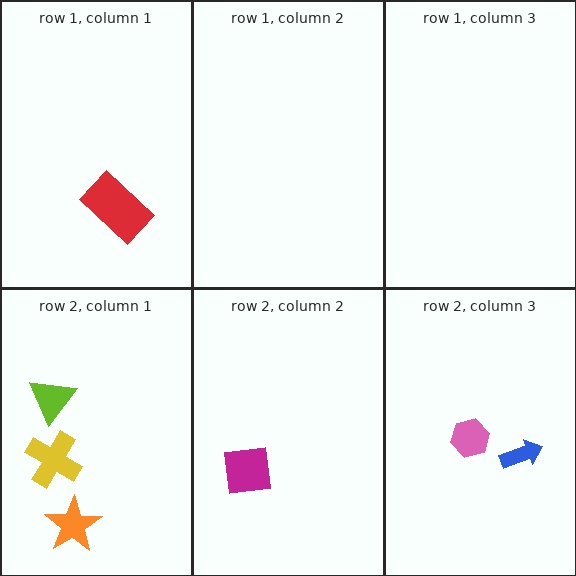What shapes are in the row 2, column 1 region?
The orange star, the yellow cross, the lime triangle.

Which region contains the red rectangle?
The row 1, column 1 region.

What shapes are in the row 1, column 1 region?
The red rectangle.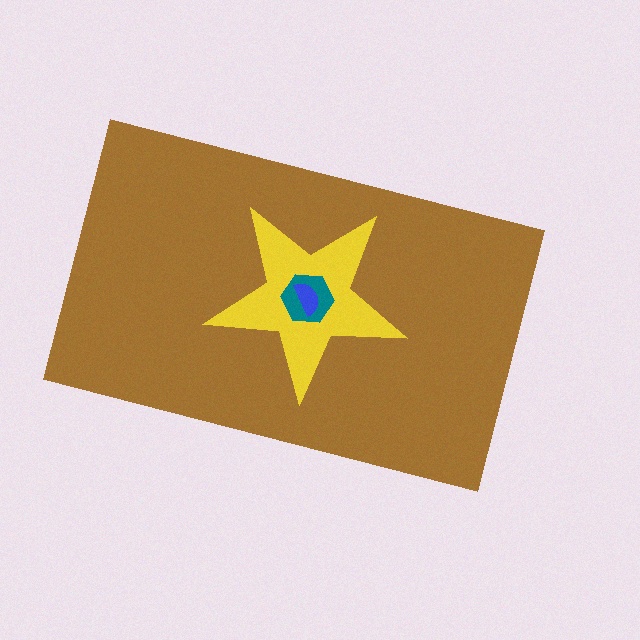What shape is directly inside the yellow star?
The teal hexagon.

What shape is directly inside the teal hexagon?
The blue semicircle.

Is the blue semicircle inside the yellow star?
Yes.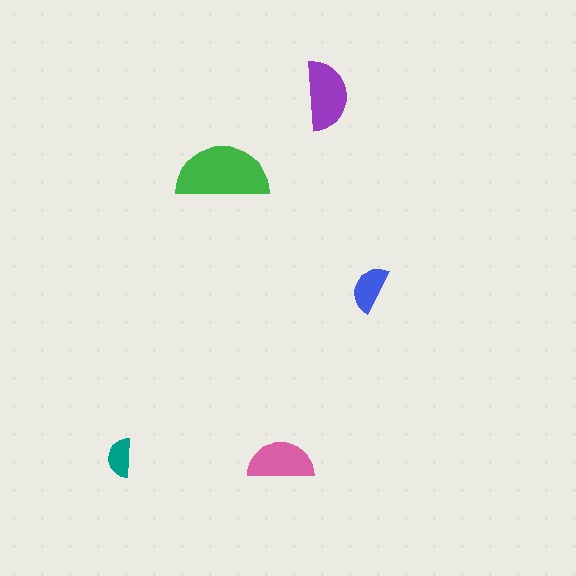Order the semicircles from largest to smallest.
the green one, the purple one, the pink one, the blue one, the teal one.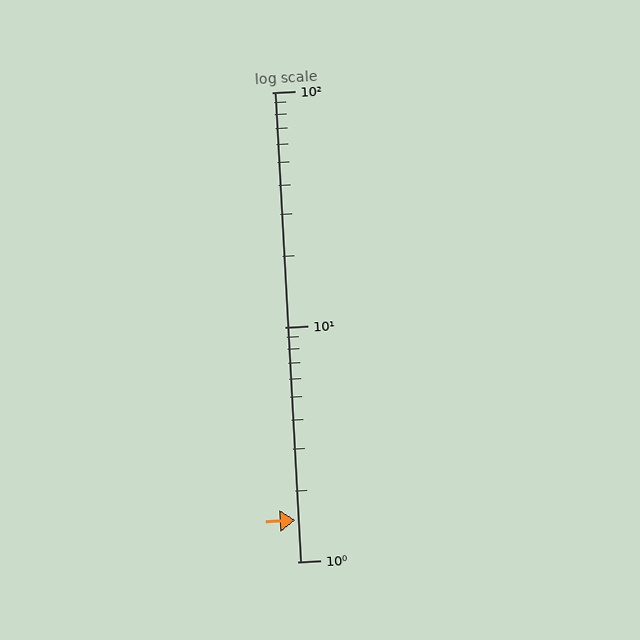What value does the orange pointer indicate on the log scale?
The pointer indicates approximately 1.5.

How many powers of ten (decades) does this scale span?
The scale spans 2 decades, from 1 to 100.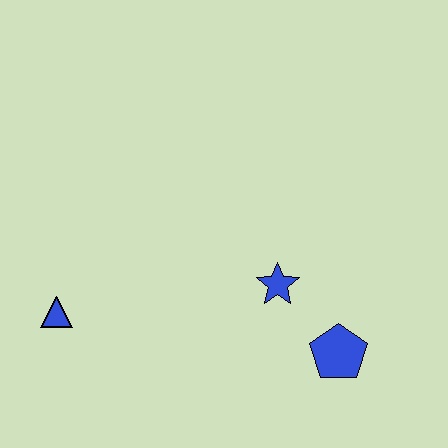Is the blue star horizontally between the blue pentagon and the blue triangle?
Yes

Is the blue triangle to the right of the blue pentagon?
No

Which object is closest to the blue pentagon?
The blue star is closest to the blue pentagon.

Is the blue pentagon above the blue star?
No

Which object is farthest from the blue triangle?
The blue pentagon is farthest from the blue triangle.